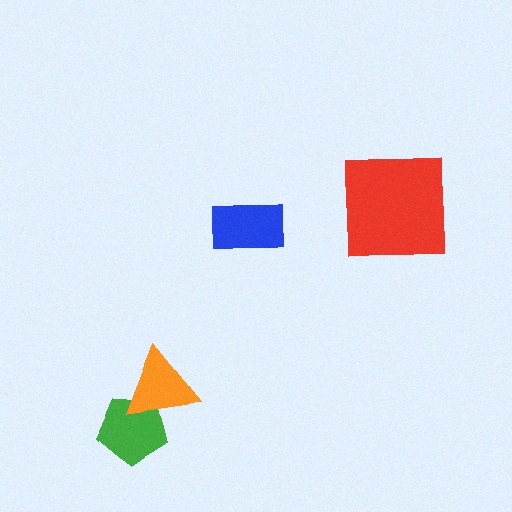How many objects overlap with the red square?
0 objects overlap with the red square.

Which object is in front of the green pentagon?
The orange triangle is in front of the green pentagon.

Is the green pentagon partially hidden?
Yes, it is partially covered by another shape.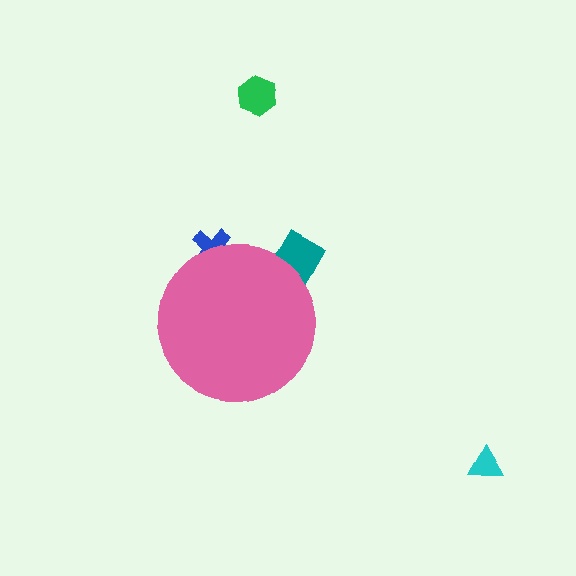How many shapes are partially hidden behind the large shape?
2 shapes are partially hidden.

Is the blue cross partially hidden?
Yes, the blue cross is partially hidden behind the pink circle.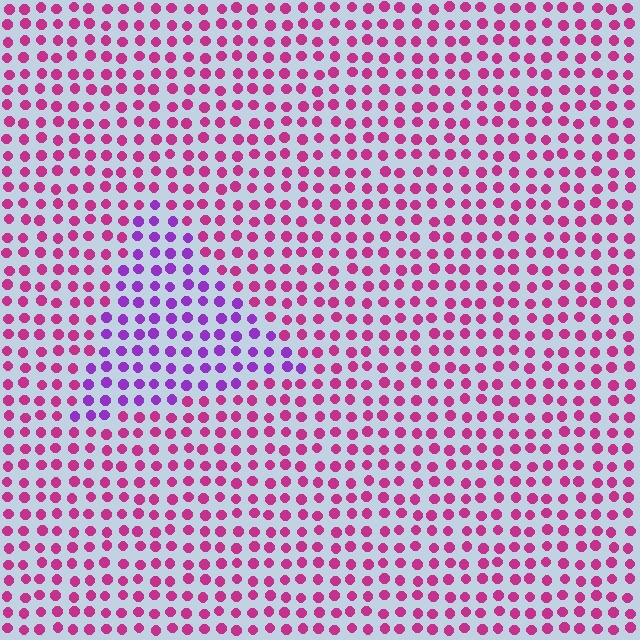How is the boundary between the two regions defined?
The boundary is defined purely by a slight shift in hue (about 42 degrees). Spacing, size, and orientation are identical on both sides.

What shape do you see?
I see a triangle.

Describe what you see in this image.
The image is filled with small magenta elements in a uniform arrangement. A triangle-shaped region is visible where the elements are tinted to a slightly different hue, forming a subtle color boundary.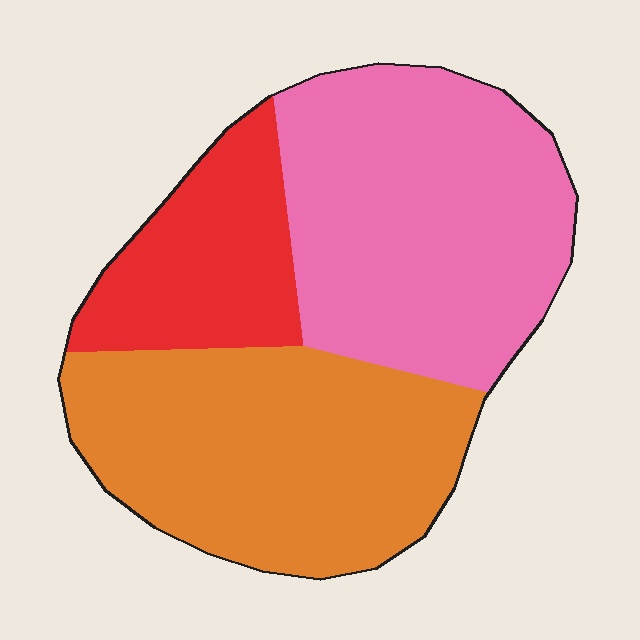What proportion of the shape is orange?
Orange takes up about two fifths (2/5) of the shape.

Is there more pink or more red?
Pink.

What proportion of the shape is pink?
Pink covers 41% of the shape.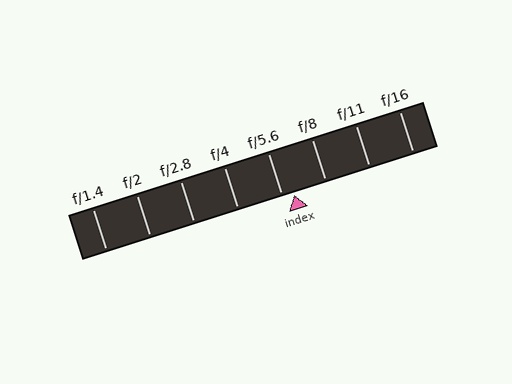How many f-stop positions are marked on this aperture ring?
There are 8 f-stop positions marked.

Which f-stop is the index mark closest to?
The index mark is closest to f/5.6.